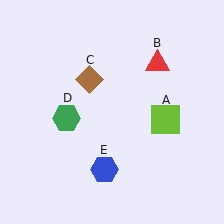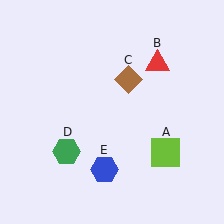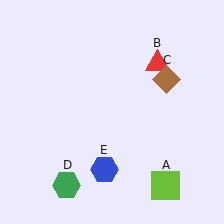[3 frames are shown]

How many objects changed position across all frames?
3 objects changed position: lime square (object A), brown diamond (object C), green hexagon (object D).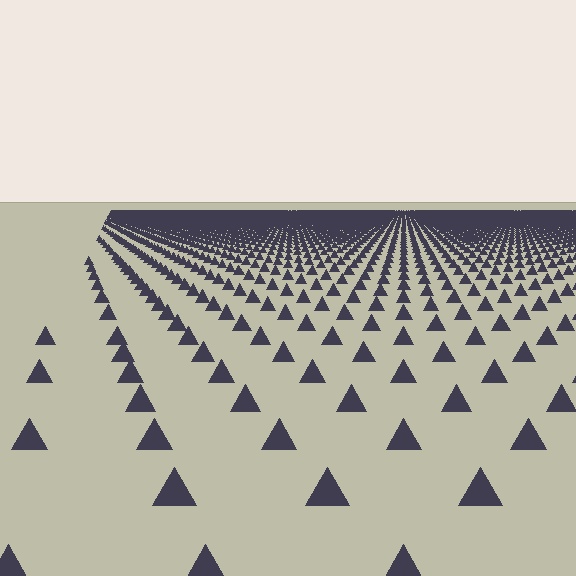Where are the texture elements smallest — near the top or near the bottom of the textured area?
Near the top.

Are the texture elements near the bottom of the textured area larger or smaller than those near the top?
Larger. Near the bottom, elements are closer to the viewer and appear at a bigger on-screen size.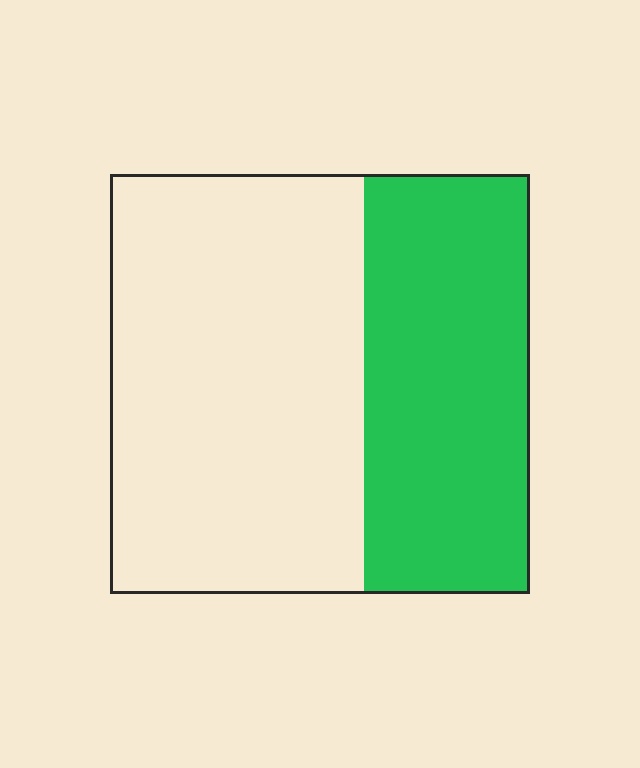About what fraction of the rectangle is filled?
About two fifths (2/5).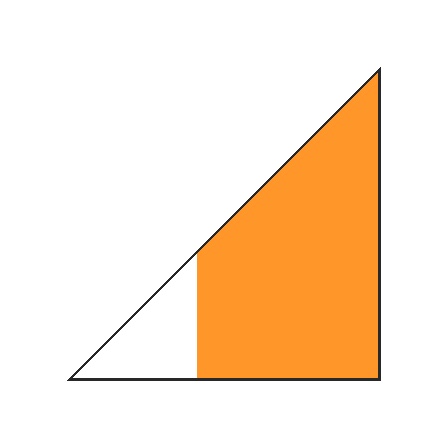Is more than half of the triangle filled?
Yes.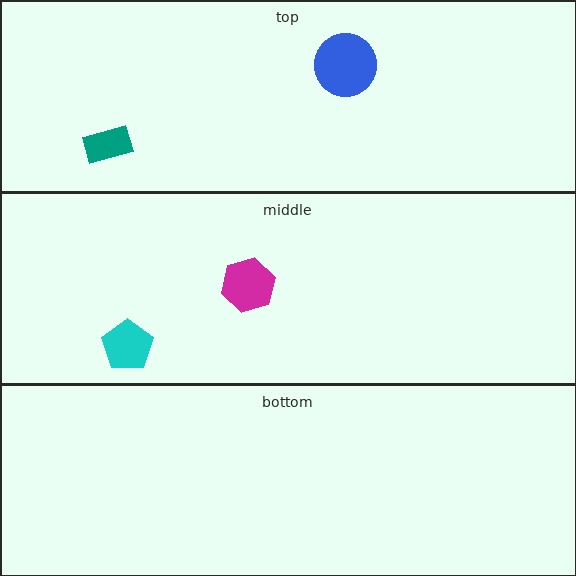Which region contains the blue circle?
The top region.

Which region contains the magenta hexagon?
The middle region.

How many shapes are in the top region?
2.